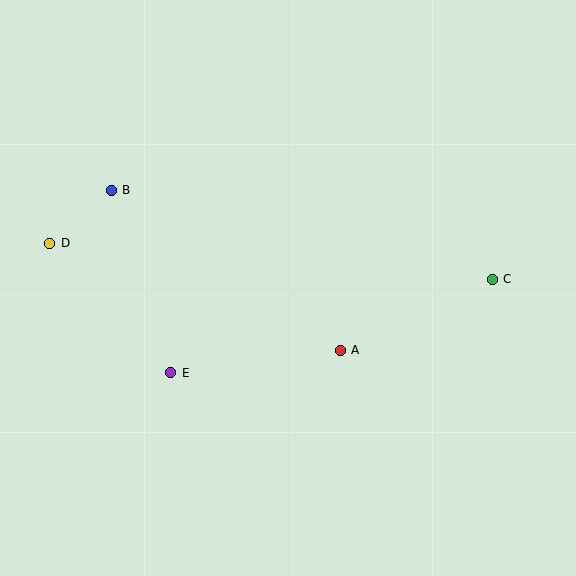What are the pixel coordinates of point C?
Point C is at (492, 279).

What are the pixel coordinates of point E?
Point E is at (171, 373).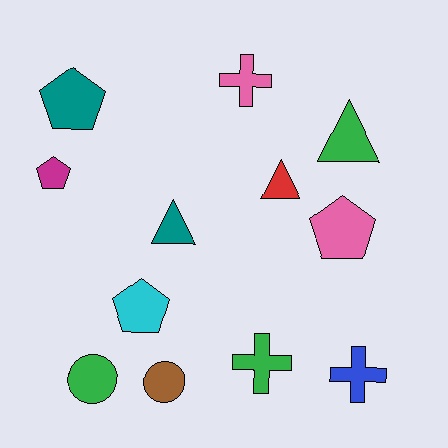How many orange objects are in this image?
There are no orange objects.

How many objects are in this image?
There are 12 objects.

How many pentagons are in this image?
There are 4 pentagons.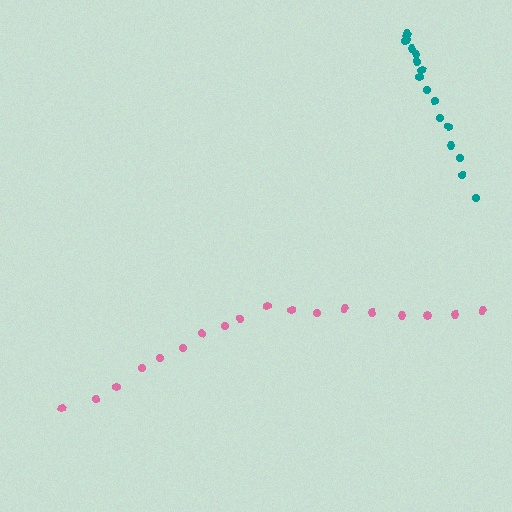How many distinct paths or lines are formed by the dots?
There are 2 distinct paths.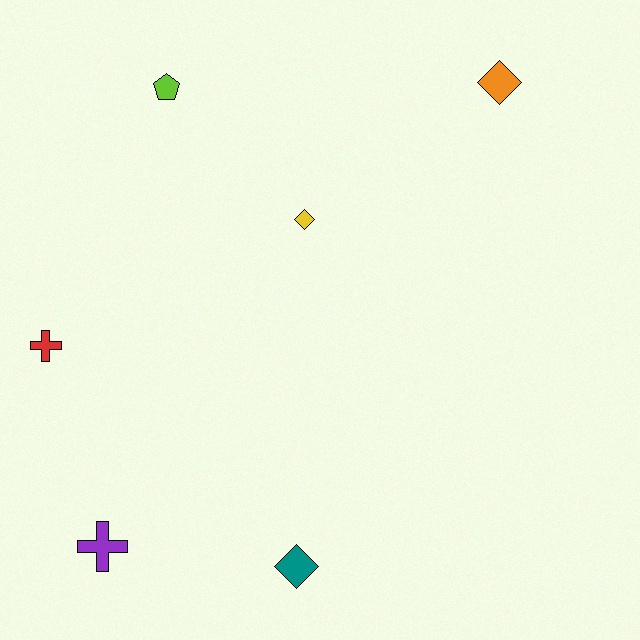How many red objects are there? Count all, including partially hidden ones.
There is 1 red object.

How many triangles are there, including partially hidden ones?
There are no triangles.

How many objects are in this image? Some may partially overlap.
There are 6 objects.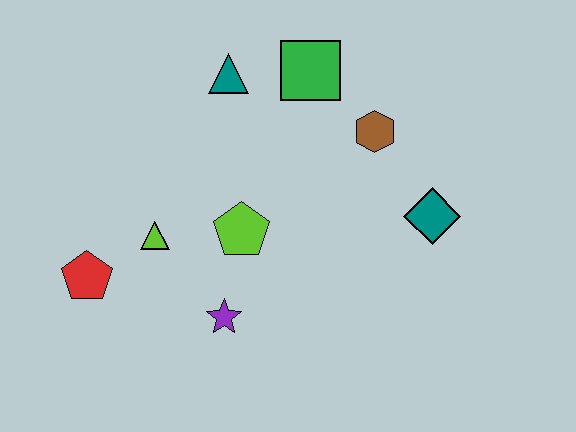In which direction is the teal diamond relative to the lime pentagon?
The teal diamond is to the right of the lime pentagon.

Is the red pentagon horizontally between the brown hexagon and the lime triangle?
No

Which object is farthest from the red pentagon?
The teal diamond is farthest from the red pentagon.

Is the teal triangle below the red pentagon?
No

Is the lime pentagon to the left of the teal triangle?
No